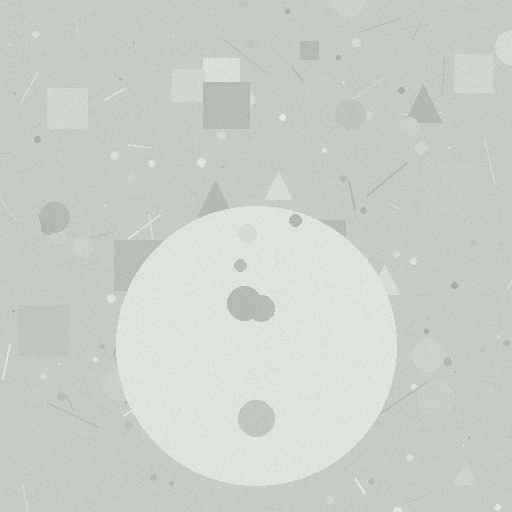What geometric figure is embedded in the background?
A circle is embedded in the background.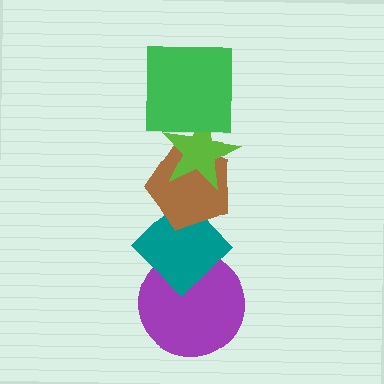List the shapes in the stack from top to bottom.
From top to bottom: the green square, the lime star, the brown pentagon, the teal diamond, the purple circle.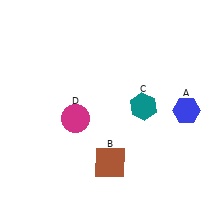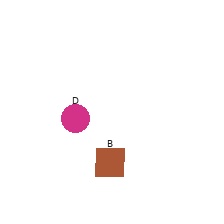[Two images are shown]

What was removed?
The teal hexagon (C), the blue hexagon (A) were removed in Image 2.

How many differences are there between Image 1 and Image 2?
There are 2 differences between the two images.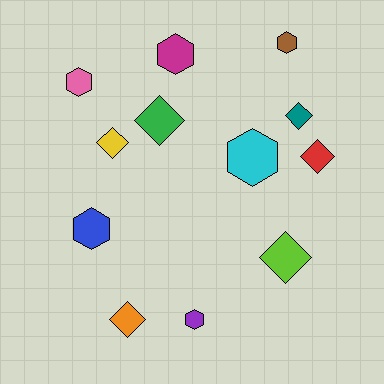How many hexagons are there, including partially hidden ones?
There are 6 hexagons.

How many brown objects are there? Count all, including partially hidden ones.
There is 1 brown object.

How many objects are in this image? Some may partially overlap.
There are 12 objects.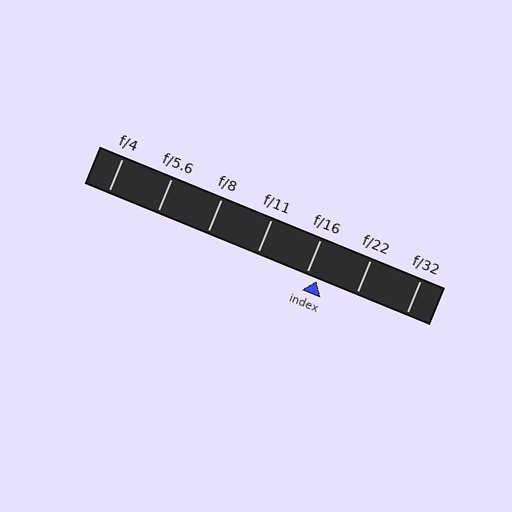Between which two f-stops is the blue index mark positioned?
The index mark is between f/16 and f/22.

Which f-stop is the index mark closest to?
The index mark is closest to f/16.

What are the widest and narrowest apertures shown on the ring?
The widest aperture shown is f/4 and the narrowest is f/32.